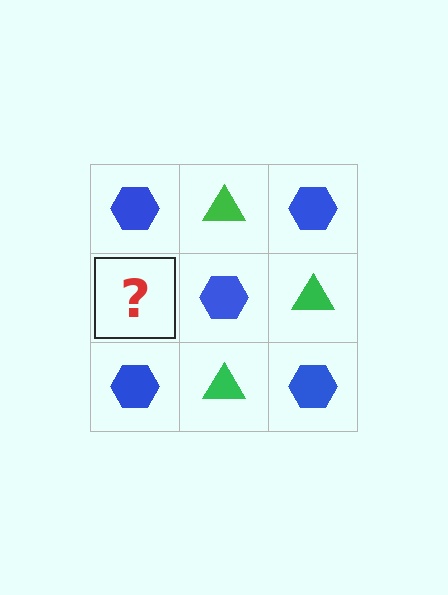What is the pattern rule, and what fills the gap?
The rule is that it alternates blue hexagon and green triangle in a checkerboard pattern. The gap should be filled with a green triangle.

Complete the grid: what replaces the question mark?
The question mark should be replaced with a green triangle.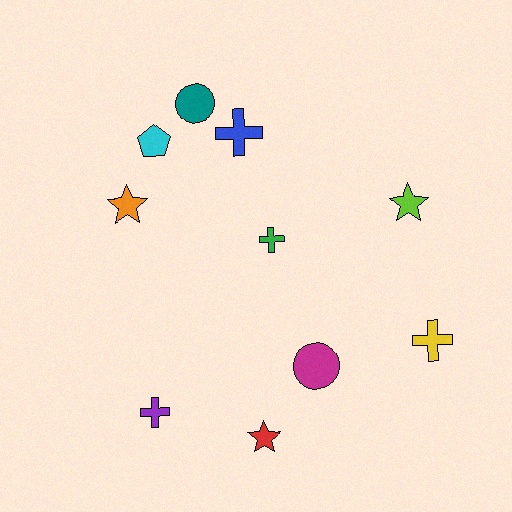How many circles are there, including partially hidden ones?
There are 2 circles.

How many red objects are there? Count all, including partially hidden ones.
There is 1 red object.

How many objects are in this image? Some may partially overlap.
There are 10 objects.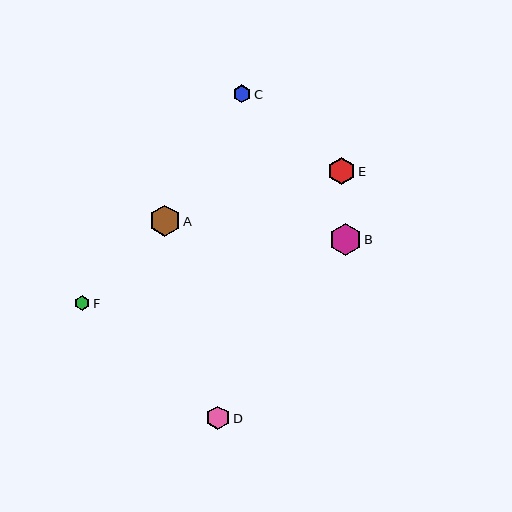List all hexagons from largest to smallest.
From largest to smallest: B, A, E, D, C, F.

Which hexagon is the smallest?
Hexagon F is the smallest with a size of approximately 15 pixels.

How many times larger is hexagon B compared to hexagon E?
Hexagon B is approximately 1.2 times the size of hexagon E.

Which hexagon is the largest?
Hexagon B is the largest with a size of approximately 32 pixels.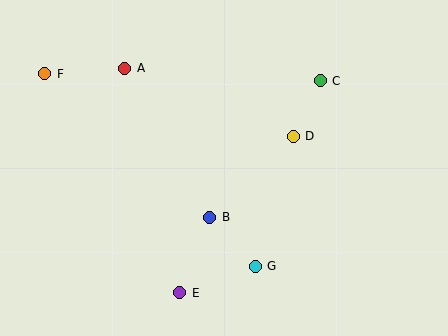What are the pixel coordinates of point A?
Point A is at (124, 68).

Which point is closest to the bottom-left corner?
Point E is closest to the bottom-left corner.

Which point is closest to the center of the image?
Point B at (210, 217) is closest to the center.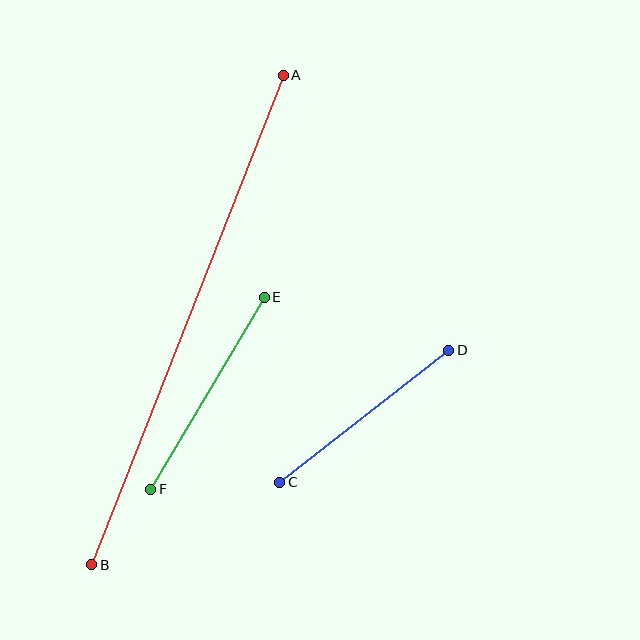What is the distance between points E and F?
The distance is approximately 223 pixels.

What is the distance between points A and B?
The distance is approximately 525 pixels.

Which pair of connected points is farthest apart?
Points A and B are farthest apart.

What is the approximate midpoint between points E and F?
The midpoint is at approximately (208, 393) pixels.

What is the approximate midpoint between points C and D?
The midpoint is at approximately (364, 416) pixels.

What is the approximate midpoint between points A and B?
The midpoint is at approximately (187, 320) pixels.